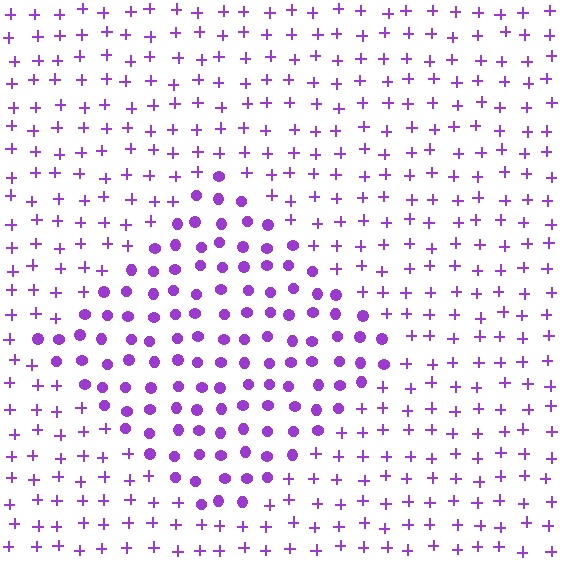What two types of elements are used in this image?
The image uses circles inside the diamond region and plus signs outside it.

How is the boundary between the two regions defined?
The boundary is defined by a change in element shape: circles inside vs. plus signs outside. All elements share the same color and spacing.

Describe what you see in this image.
The image is filled with small purple elements arranged in a uniform grid. A diamond-shaped region contains circles, while the surrounding area contains plus signs. The boundary is defined purely by the change in element shape.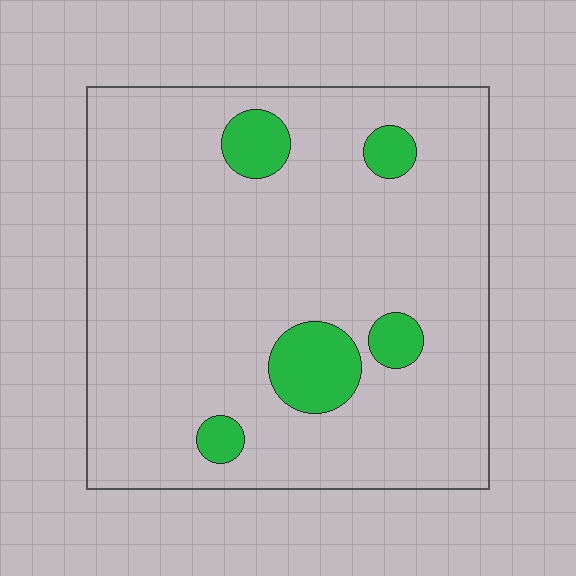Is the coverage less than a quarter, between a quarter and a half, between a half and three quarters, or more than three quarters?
Less than a quarter.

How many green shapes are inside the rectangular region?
5.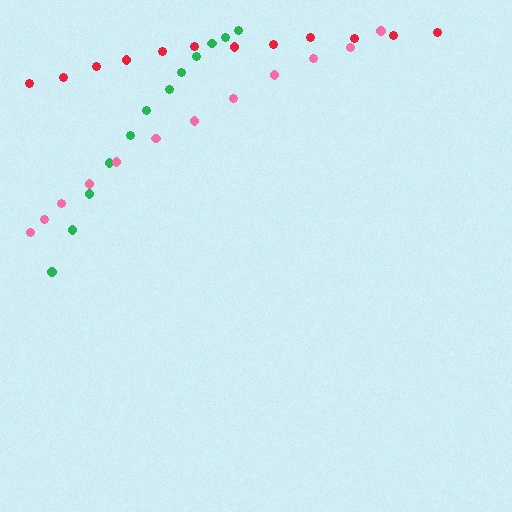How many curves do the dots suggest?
There are 3 distinct paths.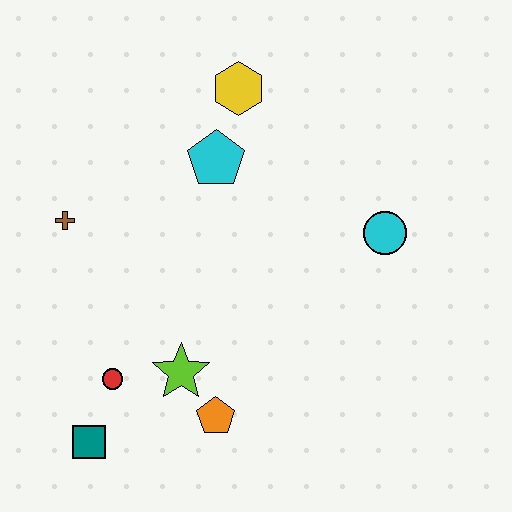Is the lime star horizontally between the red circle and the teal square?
No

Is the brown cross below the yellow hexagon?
Yes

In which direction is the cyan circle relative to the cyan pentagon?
The cyan circle is to the right of the cyan pentagon.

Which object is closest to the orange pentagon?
The lime star is closest to the orange pentagon.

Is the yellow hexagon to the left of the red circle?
No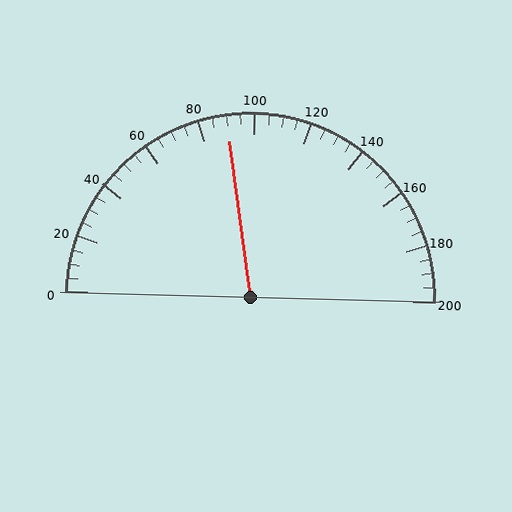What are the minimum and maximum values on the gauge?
The gauge ranges from 0 to 200.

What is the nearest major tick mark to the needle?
The nearest major tick mark is 80.